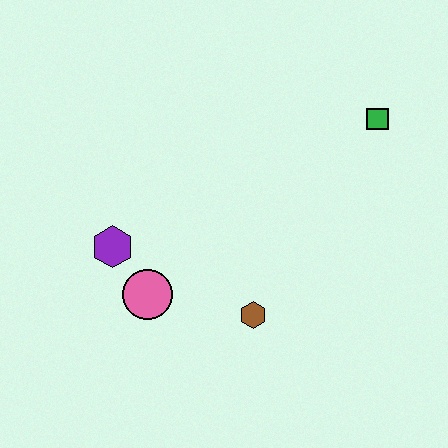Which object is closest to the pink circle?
The purple hexagon is closest to the pink circle.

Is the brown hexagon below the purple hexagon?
Yes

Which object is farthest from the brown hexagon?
The green square is farthest from the brown hexagon.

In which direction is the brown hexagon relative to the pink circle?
The brown hexagon is to the right of the pink circle.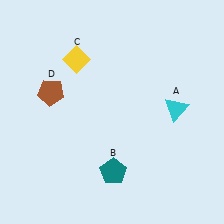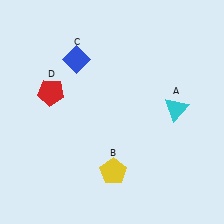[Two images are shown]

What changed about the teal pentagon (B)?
In Image 1, B is teal. In Image 2, it changed to yellow.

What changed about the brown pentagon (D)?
In Image 1, D is brown. In Image 2, it changed to red.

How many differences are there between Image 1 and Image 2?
There are 3 differences between the two images.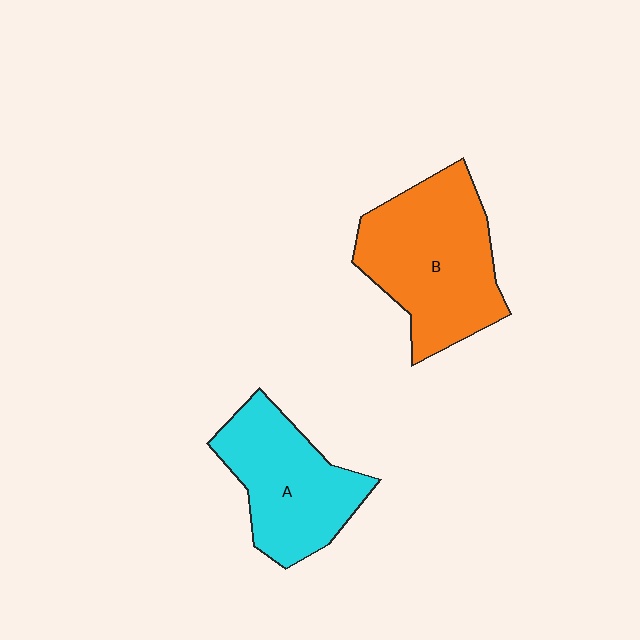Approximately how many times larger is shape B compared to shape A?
Approximately 1.3 times.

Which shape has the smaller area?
Shape A (cyan).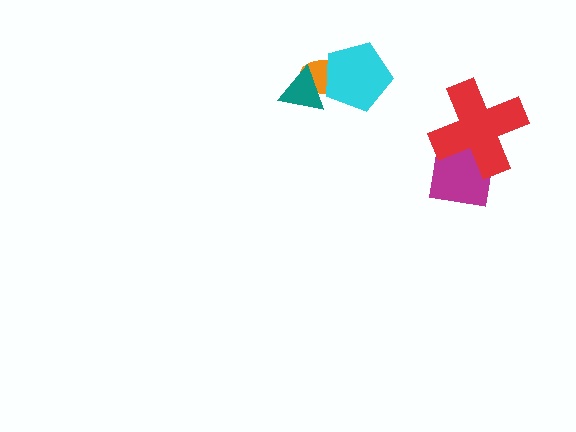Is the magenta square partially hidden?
Yes, it is partially covered by another shape.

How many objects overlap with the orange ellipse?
2 objects overlap with the orange ellipse.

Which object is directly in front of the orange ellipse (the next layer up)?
The cyan pentagon is directly in front of the orange ellipse.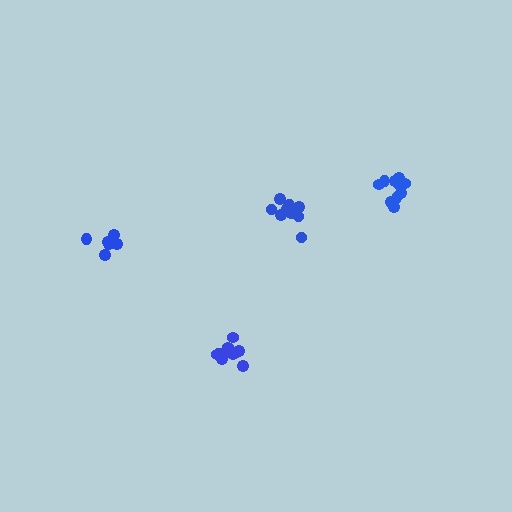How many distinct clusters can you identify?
There are 4 distinct clusters.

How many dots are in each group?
Group 1: 10 dots, Group 2: 10 dots, Group 3: 11 dots, Group 4: 7 dots (38 total).